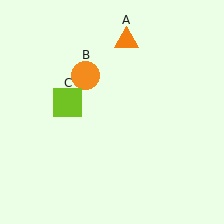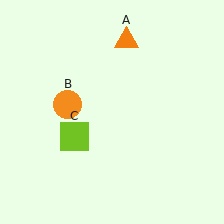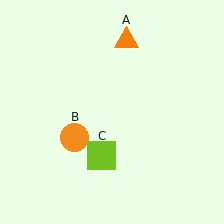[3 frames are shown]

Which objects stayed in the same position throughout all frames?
Orange triangle (object A) remained stationary.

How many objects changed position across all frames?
2 objects changed position: orange circle (object B), lime square (object C).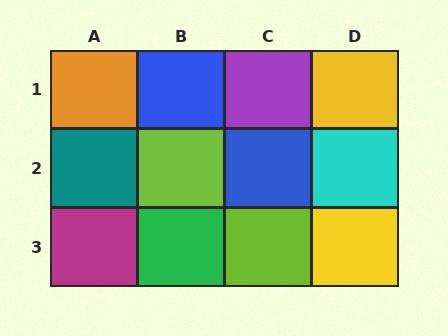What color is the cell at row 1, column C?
Purple.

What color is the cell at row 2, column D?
Cyan.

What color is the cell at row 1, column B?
Blue.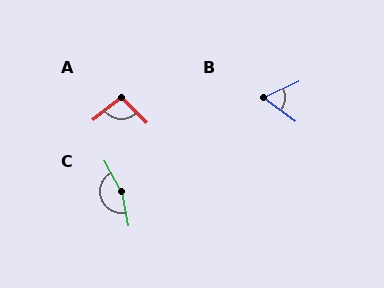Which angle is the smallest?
B, at approximately 62 degrees.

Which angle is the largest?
C, at approximately 162 degrees.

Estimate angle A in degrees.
Approximately 97 degrees.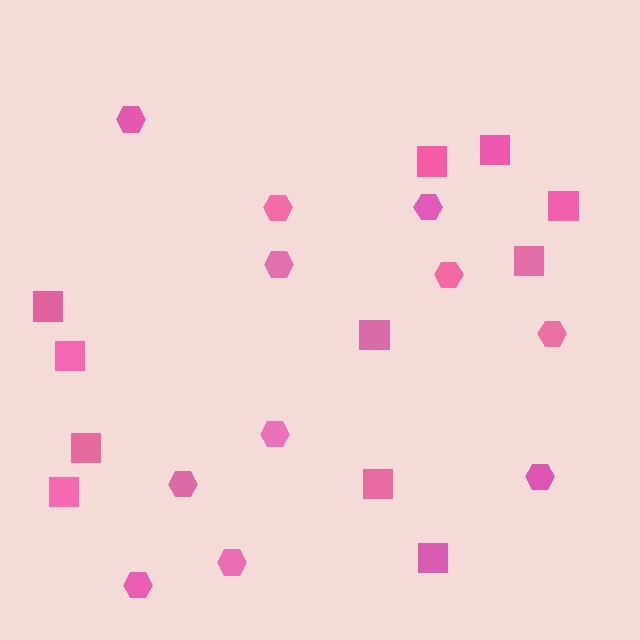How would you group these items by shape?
There are 2 groups: one group of squares (11) and one group of hexagons (11).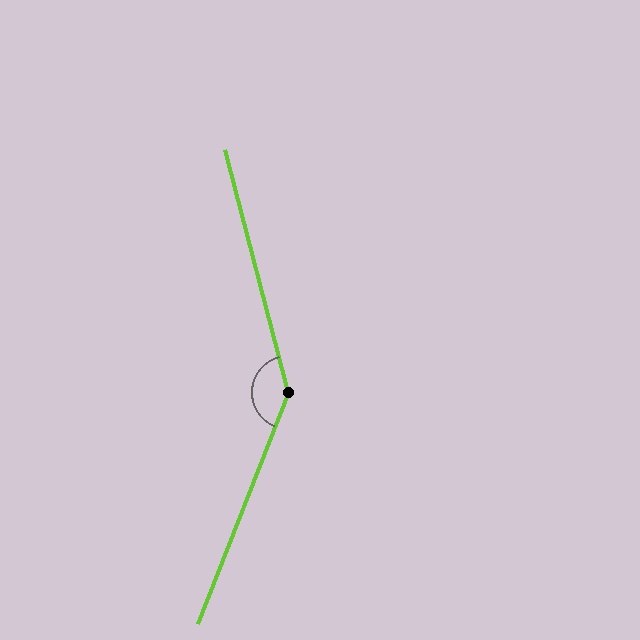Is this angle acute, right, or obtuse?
It is obtuse.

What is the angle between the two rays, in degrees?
Approximately 144 degrees.